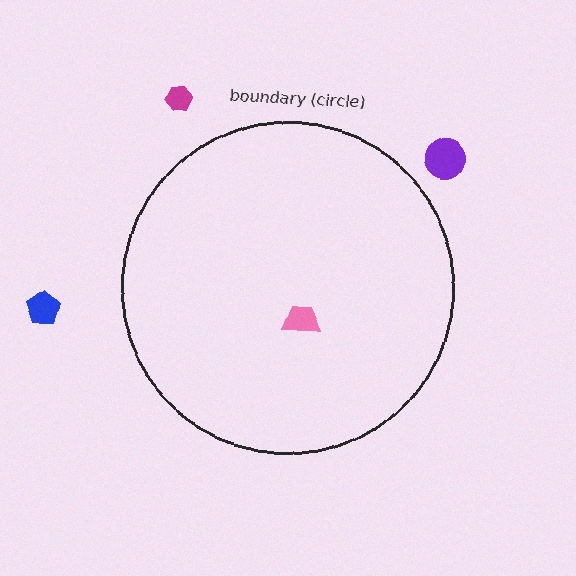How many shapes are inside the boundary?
1 inside, 3 outside.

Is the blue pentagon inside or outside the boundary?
Outside.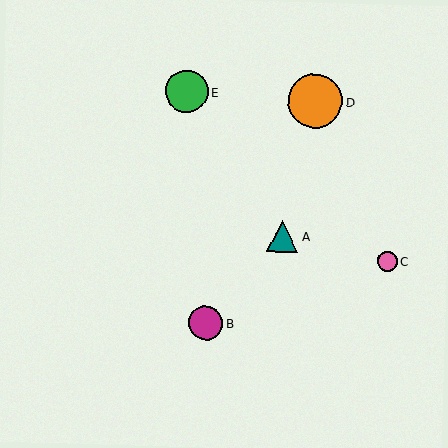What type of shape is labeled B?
Shape B is a magenta circle.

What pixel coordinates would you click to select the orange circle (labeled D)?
Click at (315, 101) to select the orange circle D.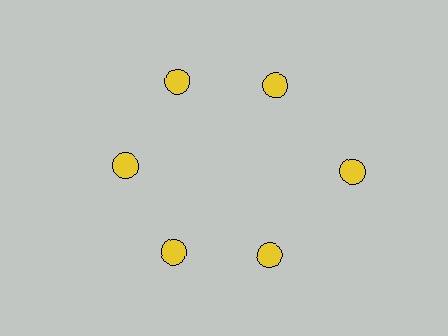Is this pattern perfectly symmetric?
No. The 6 yellow circles are arranged in a ring, but one element near the 3 o'clock position is pushed outward from the center, breaking the 6-fold rotational symmetry.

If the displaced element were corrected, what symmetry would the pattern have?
It would have 6-fold rotational symmetry — the pattern would map onto itself every 60 degrees.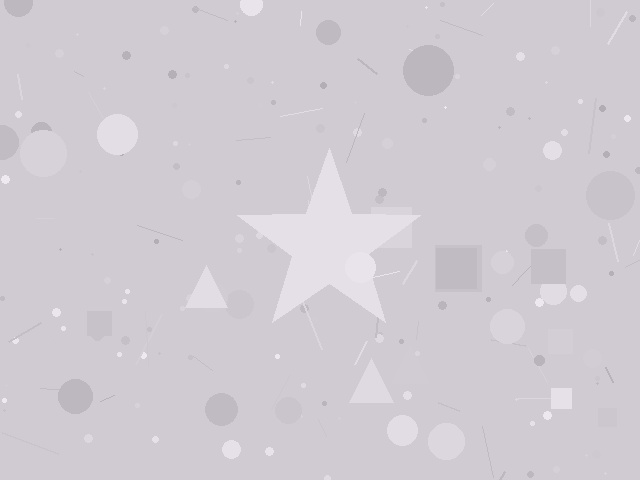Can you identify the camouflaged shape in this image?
The camouflaged shape is a star.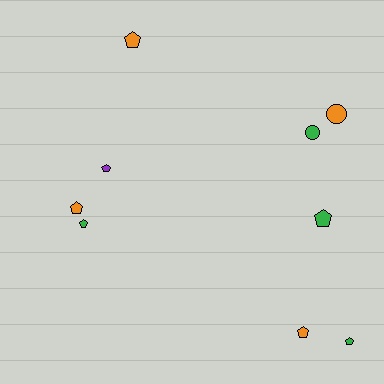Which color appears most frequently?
Orange, with 4 objects.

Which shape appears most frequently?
Pentagon, with 7 objects.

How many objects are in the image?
There are 9 objects.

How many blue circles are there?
There are no blue circles.